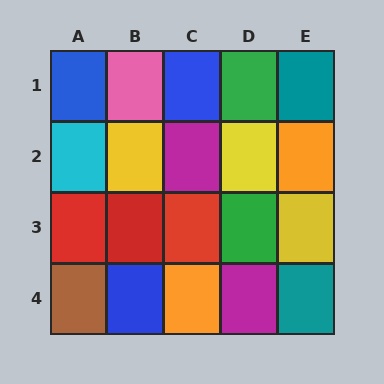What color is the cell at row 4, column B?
Blue.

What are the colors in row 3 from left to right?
Red, red, red, green, yellow.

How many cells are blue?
3 cells are blue.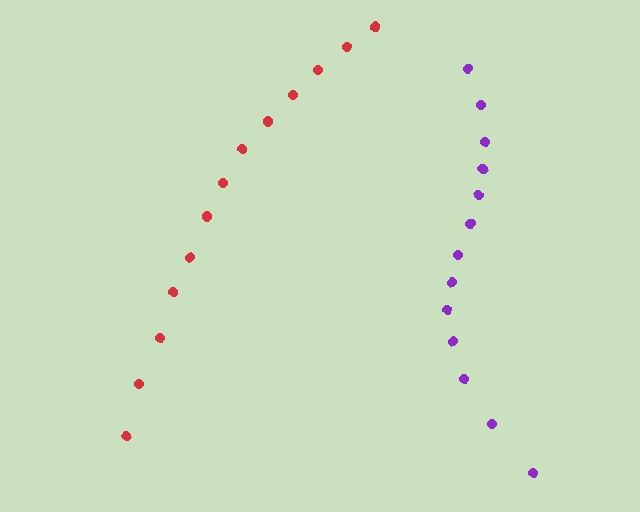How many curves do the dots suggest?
There are 2 distinct paths.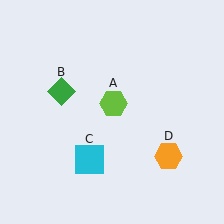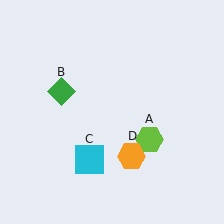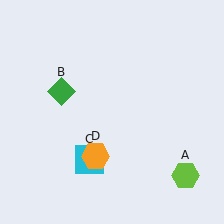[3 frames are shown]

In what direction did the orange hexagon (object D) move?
The orange hexagon (object D) moved left.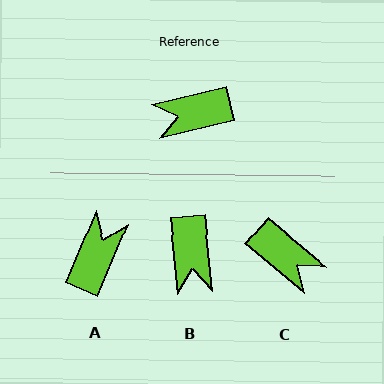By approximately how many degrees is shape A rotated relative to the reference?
Approximately 126 degrees clockwise.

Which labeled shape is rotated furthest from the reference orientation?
C, about 127 degrees away.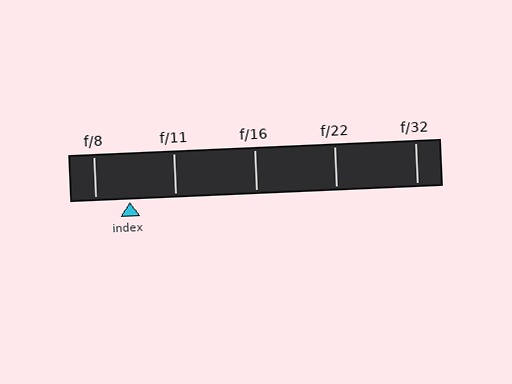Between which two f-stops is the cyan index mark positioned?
The index mark is between f/8 and f/11.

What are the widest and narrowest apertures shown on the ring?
The widest aperture shown is f/8 and the narrowest is f/32.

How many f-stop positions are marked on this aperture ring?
There are 5 f-stop positions marked.